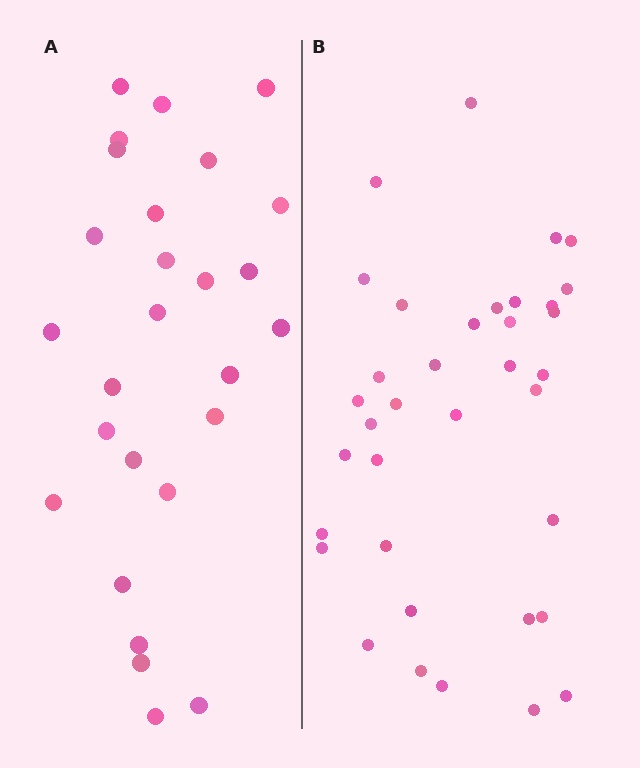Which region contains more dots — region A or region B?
Region B (the right region) has more dots.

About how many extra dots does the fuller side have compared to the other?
Region B has roughly 8 or so more dots than region A.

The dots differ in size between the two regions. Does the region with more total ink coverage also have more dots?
No. Region A has more total ink coverage because its dots are larger, but region B actually contains more individual dots. Total area can be misleading — the number of items is what matters here.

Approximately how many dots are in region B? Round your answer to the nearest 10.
About 40 dots. (The exact count is 36, which rounds to 40.)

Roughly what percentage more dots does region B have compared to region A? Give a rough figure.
About 35% more.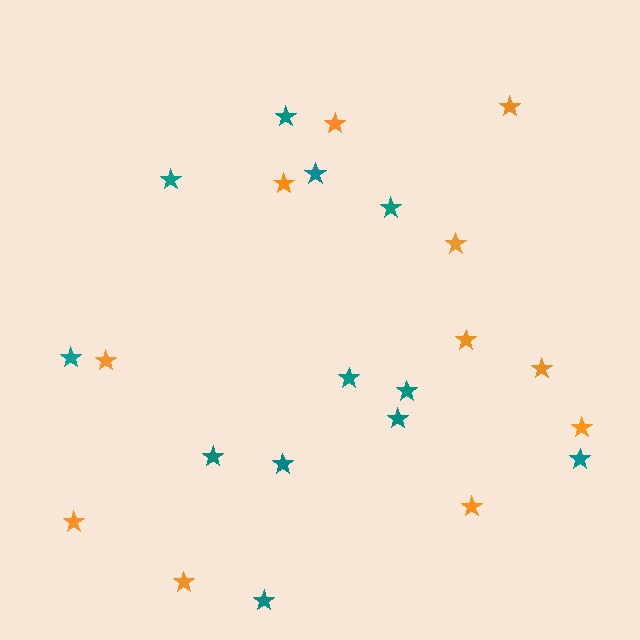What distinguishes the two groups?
There are 2 groups: one group of teal stars (12) and one group of orange stars (11).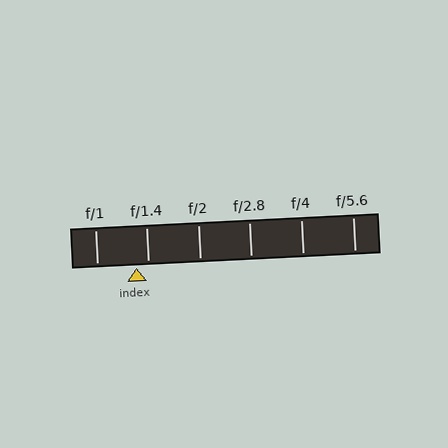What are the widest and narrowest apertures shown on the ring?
The widest aperture shown is f/1 and the narrowest is f/5.6.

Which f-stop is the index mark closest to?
The index mark is closest to f/1.4.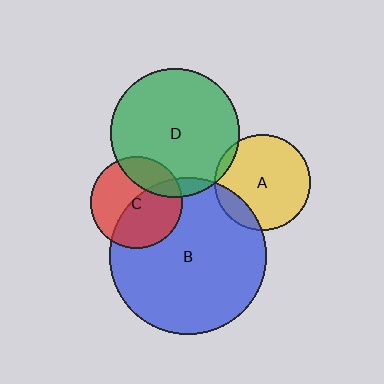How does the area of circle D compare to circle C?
Approximately 2.0 times.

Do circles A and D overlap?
Yes.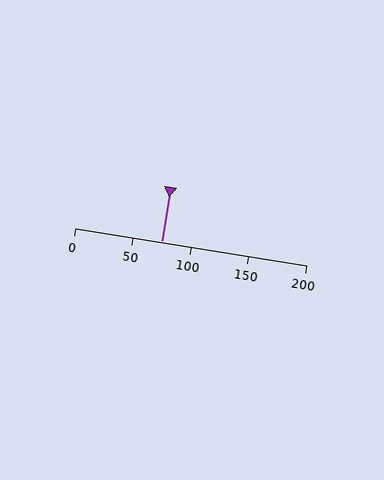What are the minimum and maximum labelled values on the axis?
The axis runs from 0 to 200.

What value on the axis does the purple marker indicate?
The marker indicates approximately 75.